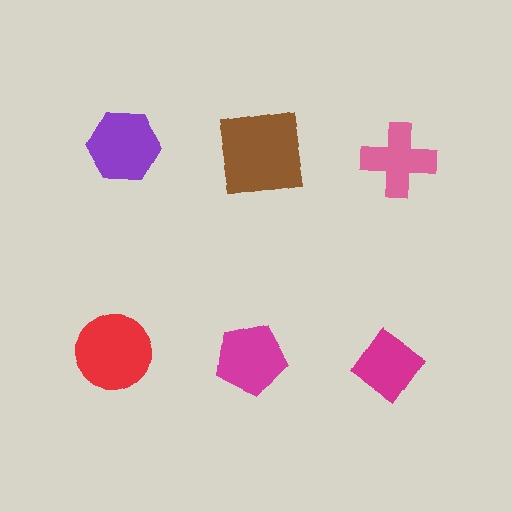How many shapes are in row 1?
3 shapes.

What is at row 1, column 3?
A pink cross.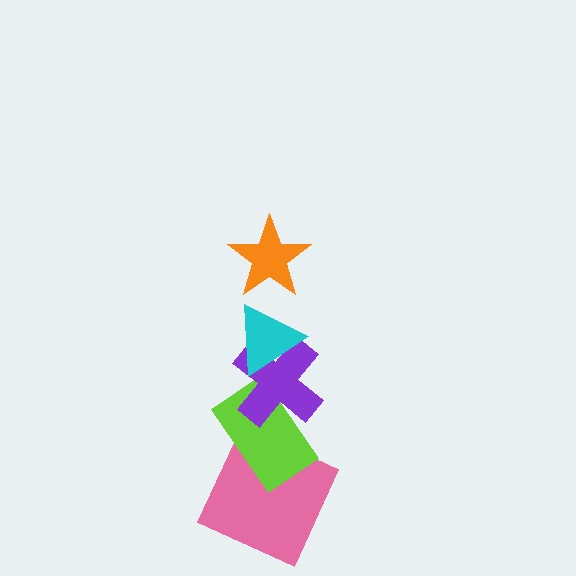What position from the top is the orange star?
The orange star is 1st from the top.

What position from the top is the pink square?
The pink square is 5th from the top.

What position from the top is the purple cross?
The purple cross is 3rd from the top.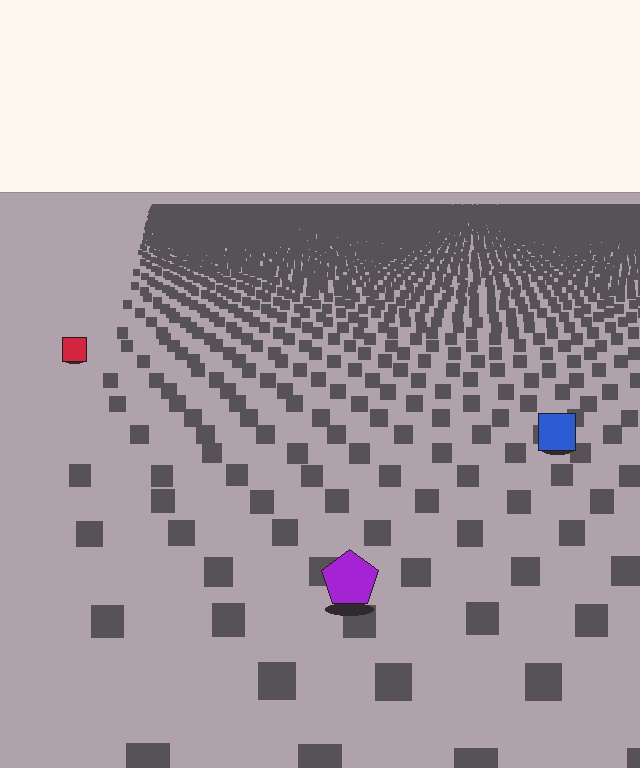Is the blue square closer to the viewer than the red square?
Yes. The blue square is closer — you can tell from the texture gradient: the ground texture is coarser near it.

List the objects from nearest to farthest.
From nearest to farthest: the purple pentagon, the blue square, the red square.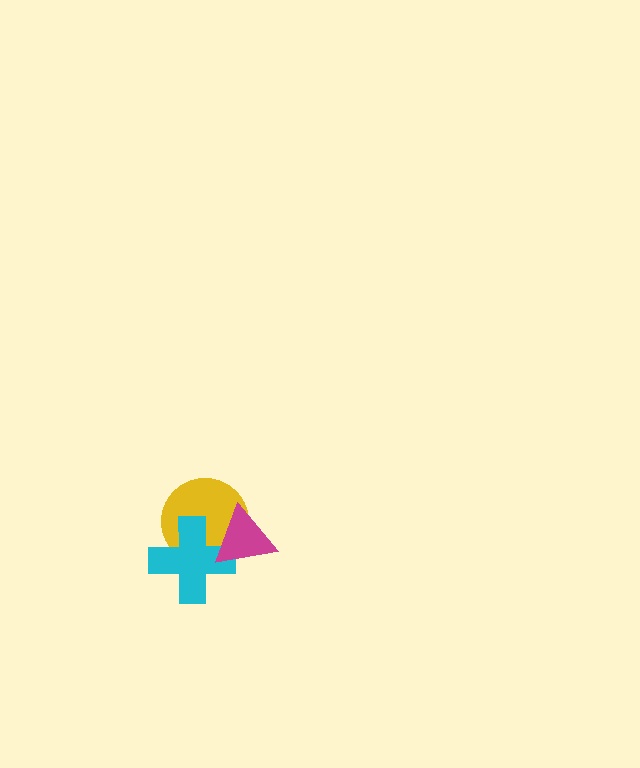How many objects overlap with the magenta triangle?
2 objects overlap with the magenta triangle.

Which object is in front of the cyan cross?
The magenta triangle is in front of the cyan cross.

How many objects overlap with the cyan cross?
2 objects overlap with the cyan cross.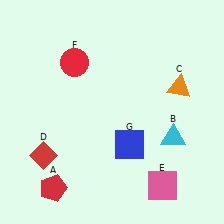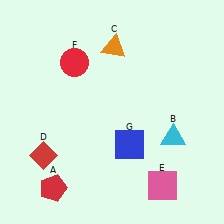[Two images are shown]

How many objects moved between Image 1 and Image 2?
1 object moved between the two images.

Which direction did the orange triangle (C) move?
The orange triangle (C) moved left.